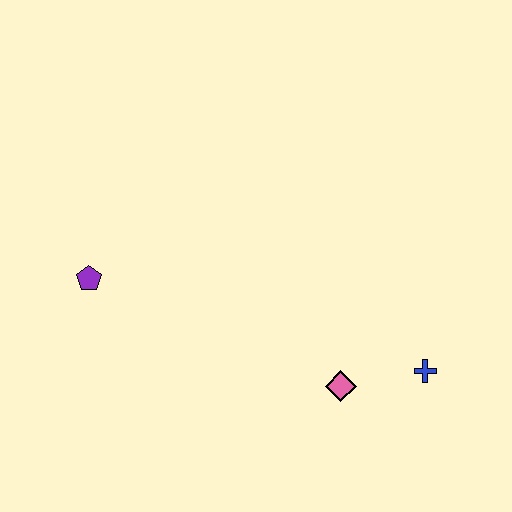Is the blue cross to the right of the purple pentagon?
Yes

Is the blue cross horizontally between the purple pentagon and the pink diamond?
No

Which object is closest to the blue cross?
The pink diamond is closest to the blue cross.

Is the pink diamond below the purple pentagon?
Yes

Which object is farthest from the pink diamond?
The purple pentagon is farthest from the pink diamond.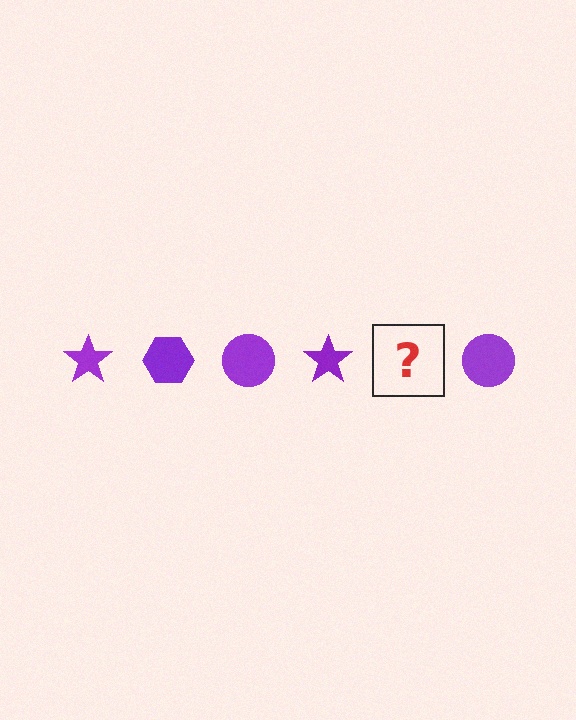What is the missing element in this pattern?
The missing element is a purple hexagon.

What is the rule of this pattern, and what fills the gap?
The rule is that the pattern cycles through star, hexagon, circle shapes in purple. The gap should be filled with a purple hexagon.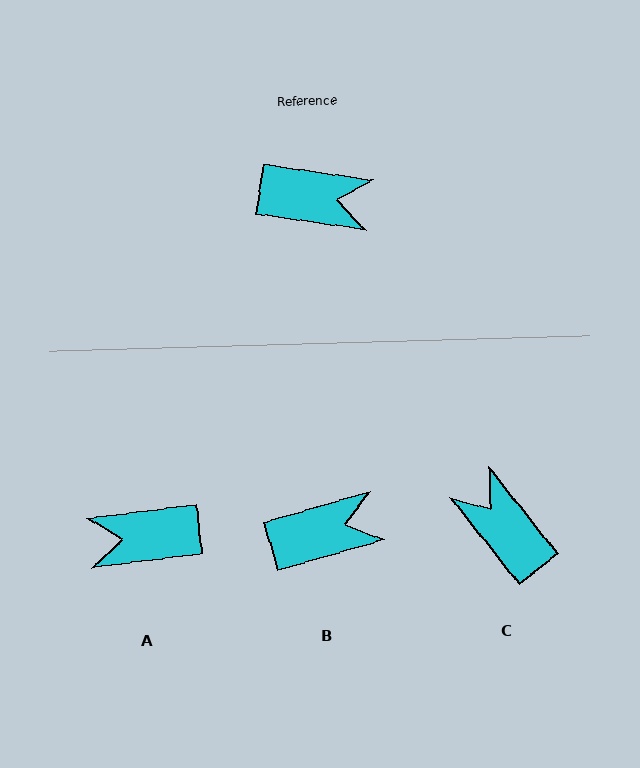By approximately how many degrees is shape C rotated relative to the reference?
Approximately 137 degrees counter-clockwise.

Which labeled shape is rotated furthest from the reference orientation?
A, about 165 degrees away.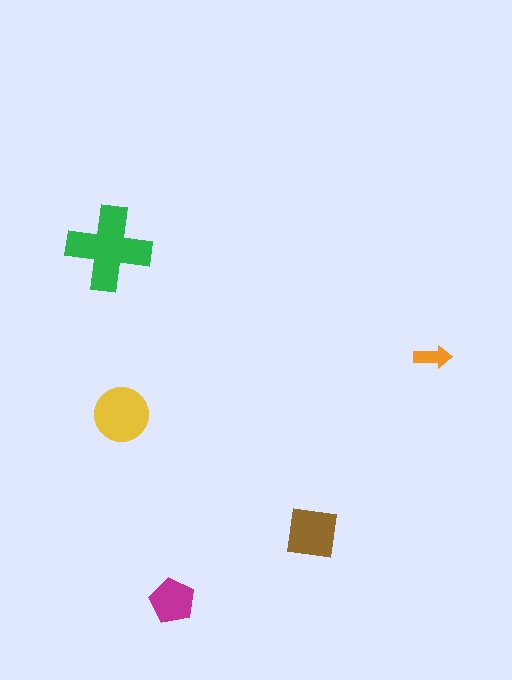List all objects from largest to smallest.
The green cross, the yellow circle, the brown square, the magenta pentagon, the orange arrow.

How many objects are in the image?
There are 5 objects in the image.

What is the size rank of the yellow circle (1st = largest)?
2nd.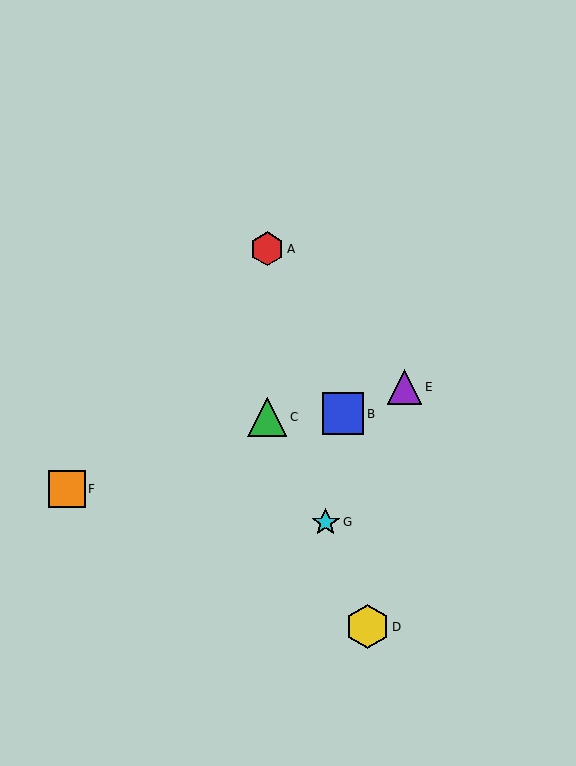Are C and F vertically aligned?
No, C is at x≈267 and F is at x≈67.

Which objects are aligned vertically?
Objects A, C are aligned vertically.